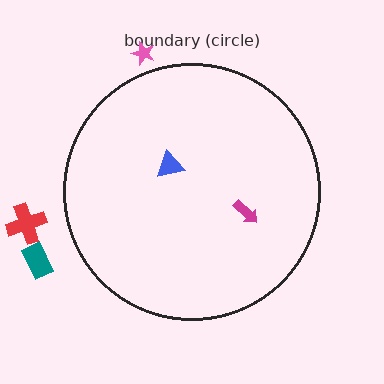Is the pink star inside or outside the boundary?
Outside.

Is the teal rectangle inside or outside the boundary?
Outside.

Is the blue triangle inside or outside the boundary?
Inside.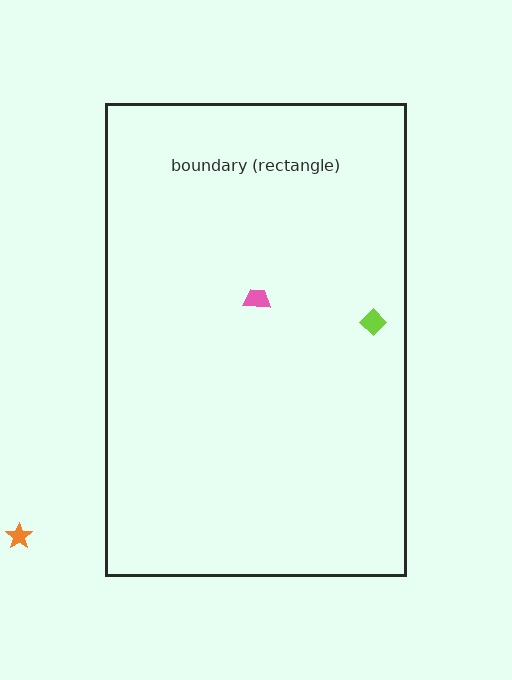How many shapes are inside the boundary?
2 inside, 1 outside.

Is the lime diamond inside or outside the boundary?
Inside.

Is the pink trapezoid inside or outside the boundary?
Inside.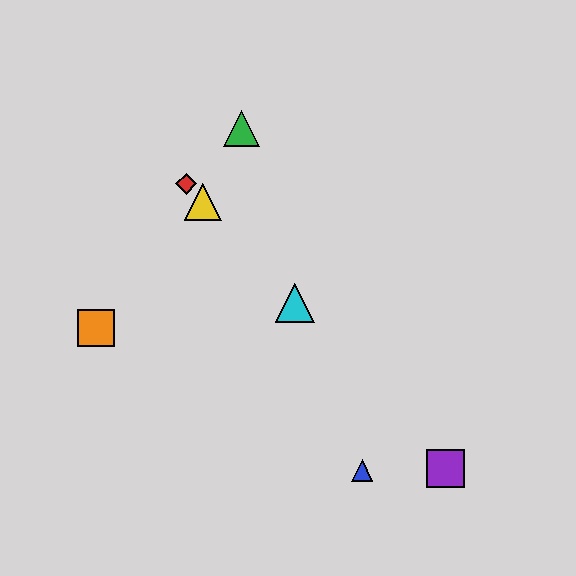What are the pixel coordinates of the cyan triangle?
The cyan triangle is at (295, 303).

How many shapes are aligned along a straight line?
4 shapes (the red diamond, the yellow triangle, the purple square, the cyan triangle) are aligned along a straight line.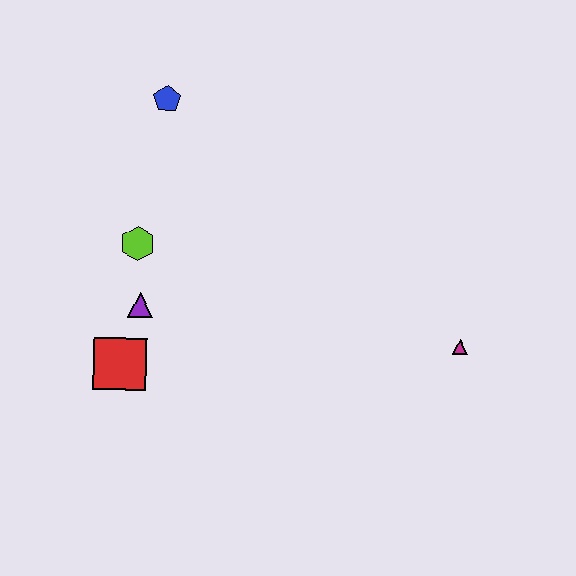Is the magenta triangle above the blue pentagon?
No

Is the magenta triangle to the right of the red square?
Yes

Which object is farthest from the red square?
The magenta triangle is farthest from the red square.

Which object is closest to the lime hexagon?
The purple triangle is closest to the lime hexagon.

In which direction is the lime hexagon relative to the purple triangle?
The lime hexagon is above the purple triangle.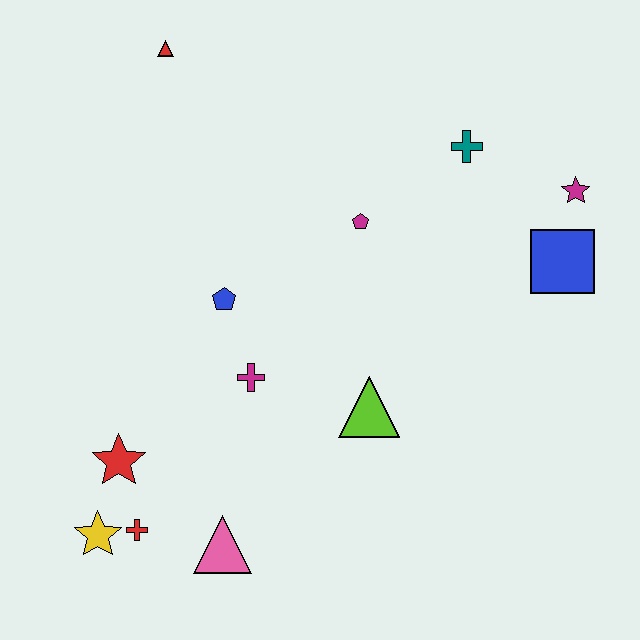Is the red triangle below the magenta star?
No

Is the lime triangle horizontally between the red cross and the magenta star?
Yes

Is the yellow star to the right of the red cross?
No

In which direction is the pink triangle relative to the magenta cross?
The pink triangle is below the magenta cross.